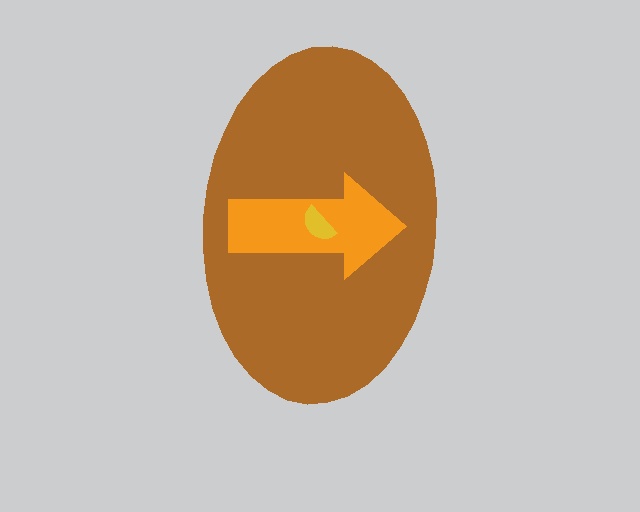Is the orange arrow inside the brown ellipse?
Yes.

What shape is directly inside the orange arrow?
The yellow semicircle.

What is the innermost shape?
The yellow semicircle.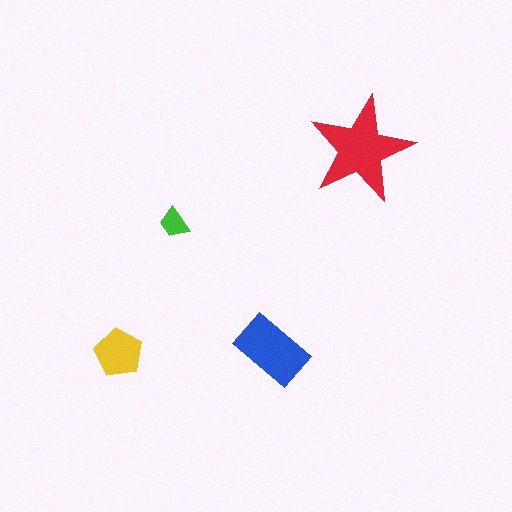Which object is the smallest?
The green trapezoid.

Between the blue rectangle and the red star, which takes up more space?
The red star.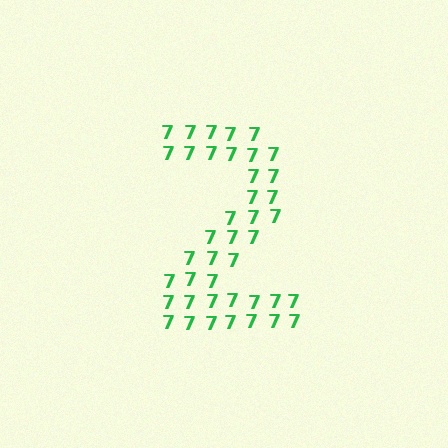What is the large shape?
The large shape is the digit 2.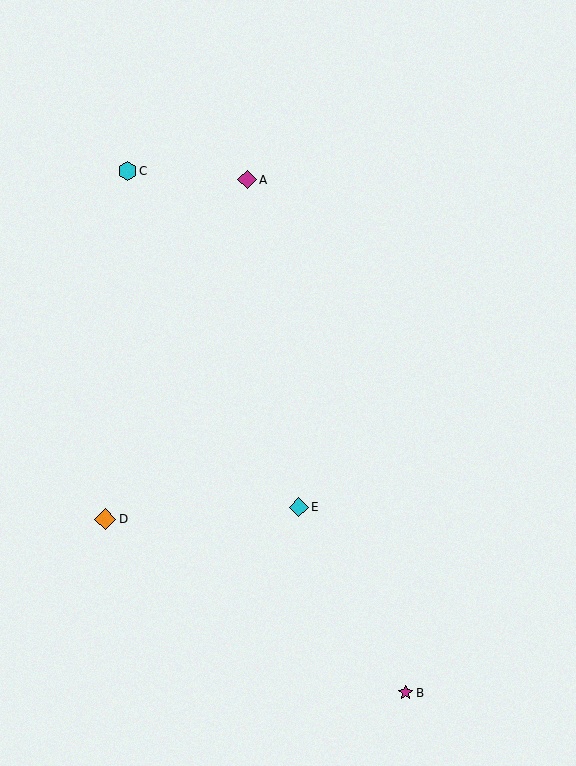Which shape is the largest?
The orange diamond (labeled D) is the largest.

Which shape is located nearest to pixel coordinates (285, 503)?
The cyan diamond (labeled E) at (299, 507) is nearest to that location.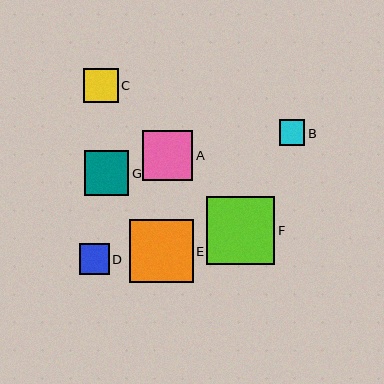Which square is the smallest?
Square B is the smallest with a size of approximately 26 pixels.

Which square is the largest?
Square F is the largest with a size of approximately 69 pixels.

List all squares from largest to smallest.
From largest to smallest: F, E, A, G, C, D, B.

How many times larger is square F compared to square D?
Square F is approximately 2.3 times the size of square D.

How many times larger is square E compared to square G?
Square E is approximately 1.4 times the size of square G.